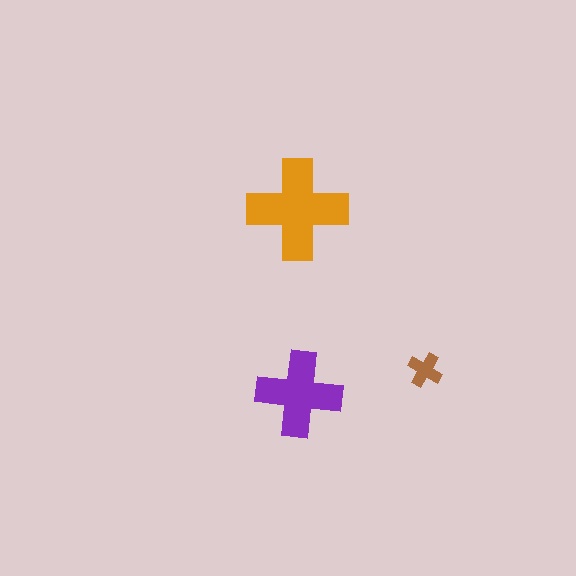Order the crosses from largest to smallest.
the orange one, the purple one, the brown one.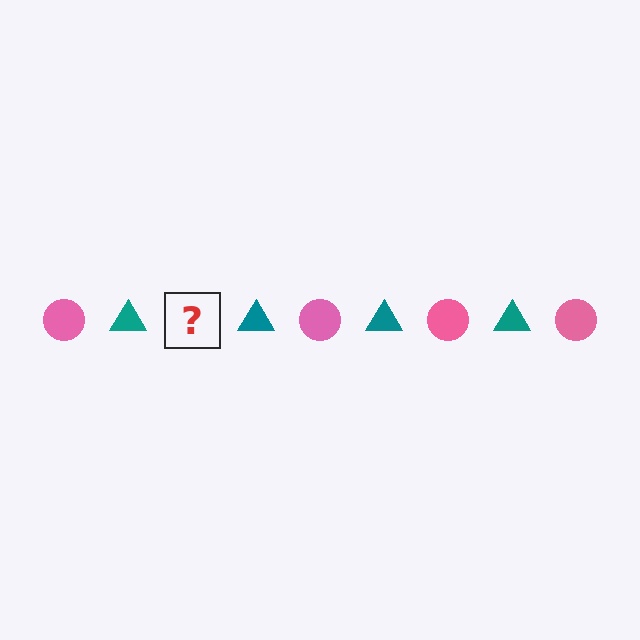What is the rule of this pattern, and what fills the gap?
The rule is that the pattern alternates between pink circle and teal triangle. The gap should be filled with a pink circle.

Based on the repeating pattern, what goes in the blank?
The blank should be a pink circle.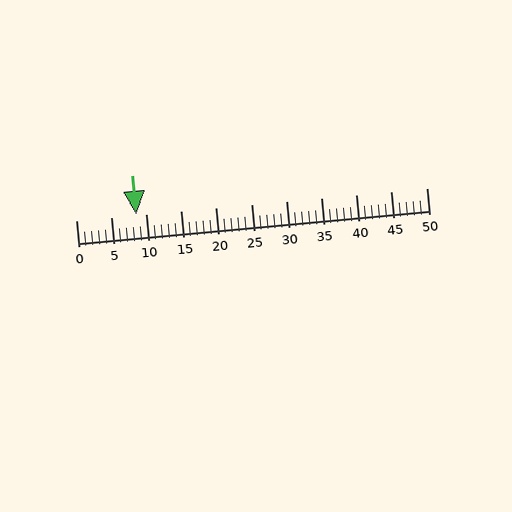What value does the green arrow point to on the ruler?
The green arrow points to approximately 9.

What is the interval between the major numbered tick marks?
The major tick marks are spaced 5 units apart.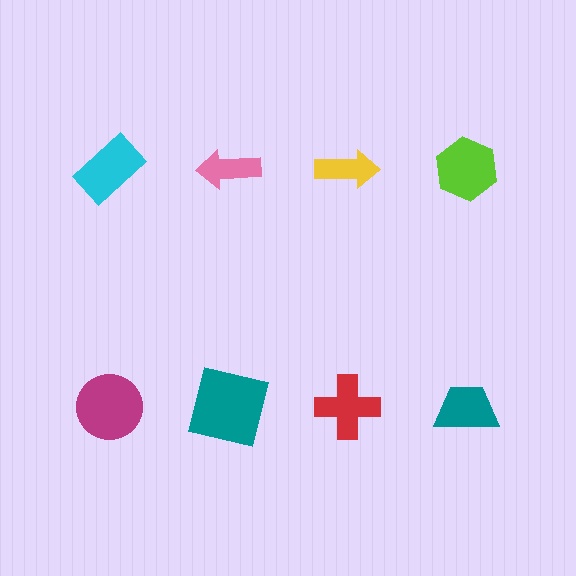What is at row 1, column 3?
A yellow arrow.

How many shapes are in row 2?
4 shapes.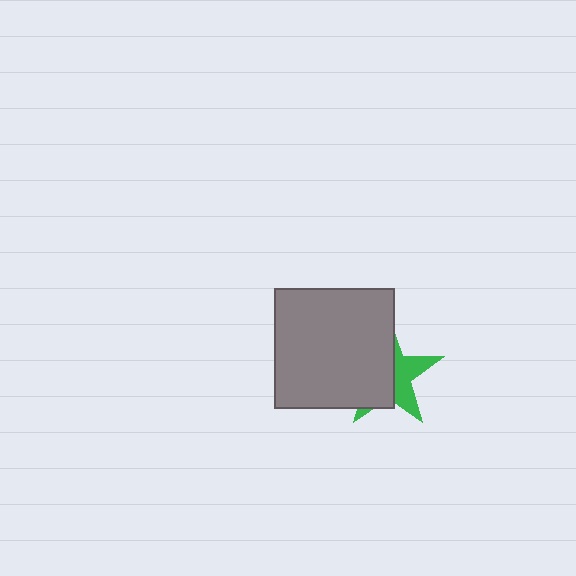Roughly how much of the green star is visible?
A small part of it is visible (roughly 39%).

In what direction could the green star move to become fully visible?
The green star could move right. That would shift it out from behind the gray square entirely.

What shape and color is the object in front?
The object in front is a gray square.